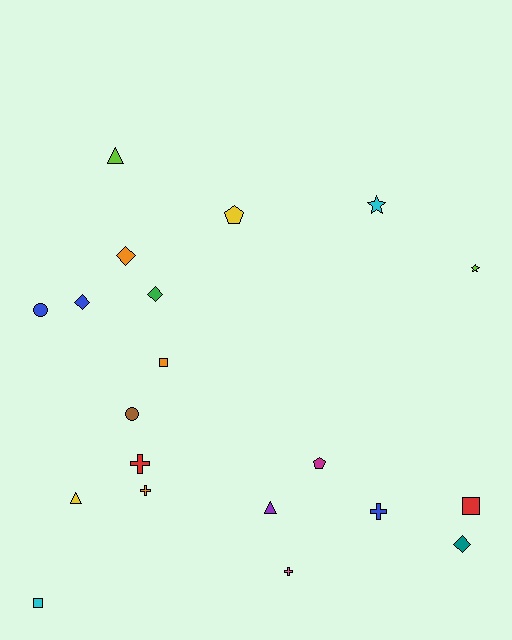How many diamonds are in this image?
There are 4 diamonds.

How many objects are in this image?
There are 20 objects.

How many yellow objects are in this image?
There are 2 yellow objects.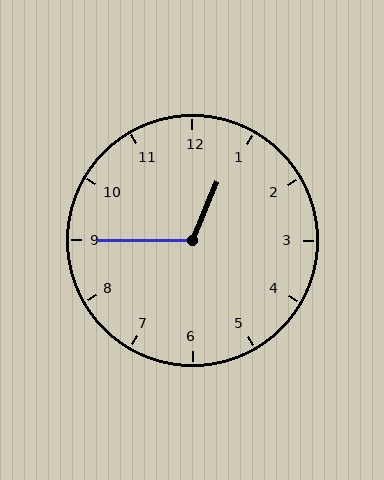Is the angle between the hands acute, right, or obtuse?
It is obtuse.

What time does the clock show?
12:45.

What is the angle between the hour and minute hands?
Approximately 112 degrees.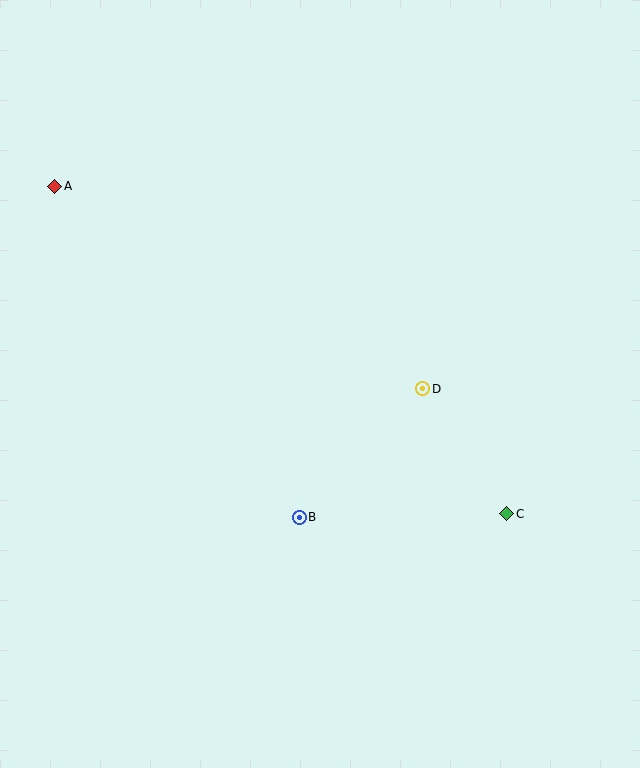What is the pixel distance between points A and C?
The distance between A and C is 558 pixels.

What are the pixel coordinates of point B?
Point B is at (299, 517).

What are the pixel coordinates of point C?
Point C is at (507, 514).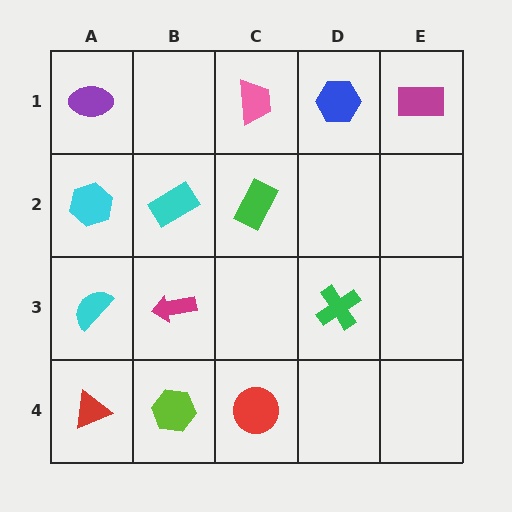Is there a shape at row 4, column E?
No, that cell is empty.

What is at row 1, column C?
A pink trapezoid.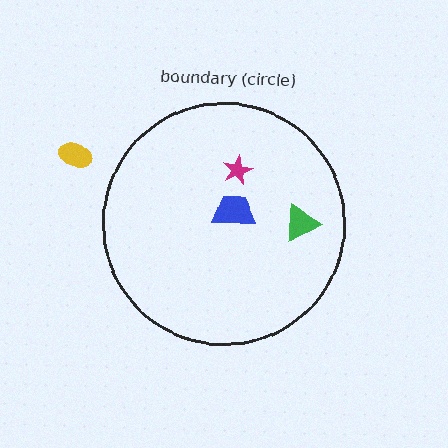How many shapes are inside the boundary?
3 inside, 1 outside.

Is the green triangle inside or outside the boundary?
Inside.